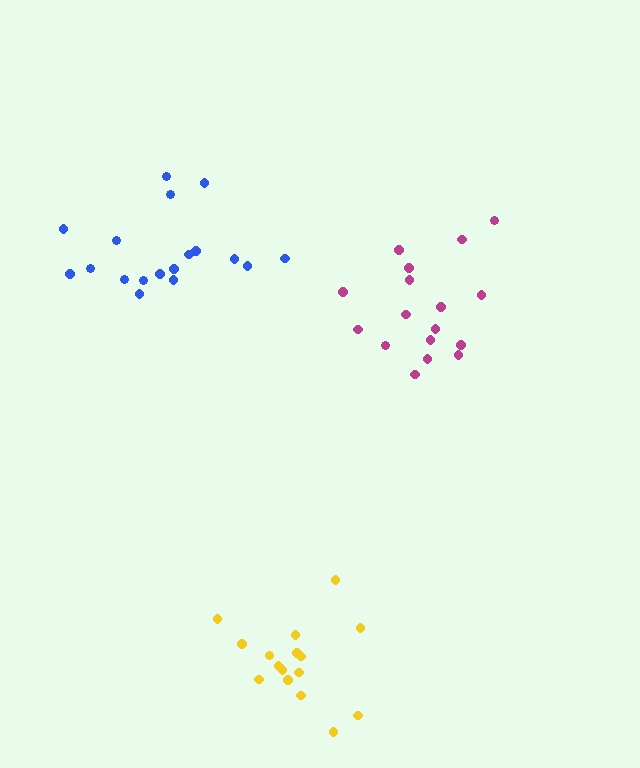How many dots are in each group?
Group 1: 18 dots, Group 2: 16 dots, Group 3: 17 dots (51 total).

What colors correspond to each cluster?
The clusters are colored: blue, yellow, magenta.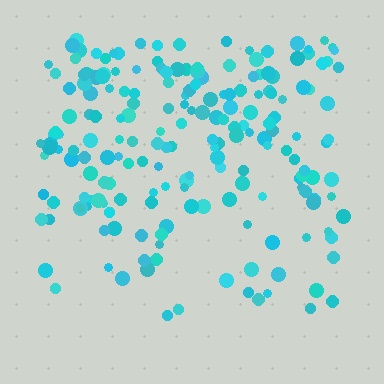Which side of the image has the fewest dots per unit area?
The bottom.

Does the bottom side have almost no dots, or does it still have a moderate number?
Still a moderate number, just noticeably fewer than the top.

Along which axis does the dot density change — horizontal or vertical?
Vertical.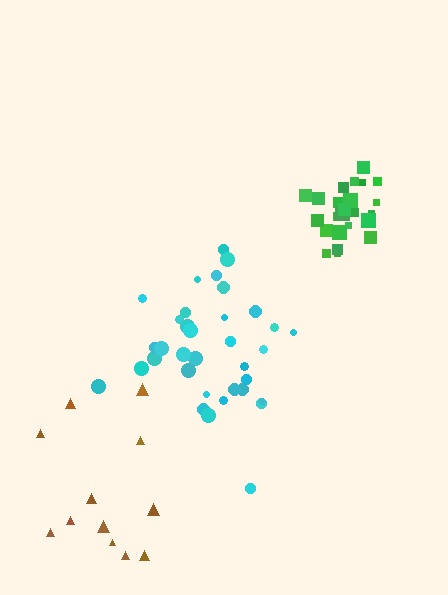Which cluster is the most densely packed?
Green.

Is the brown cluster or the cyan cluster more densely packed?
Cyan.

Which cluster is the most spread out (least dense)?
Brown.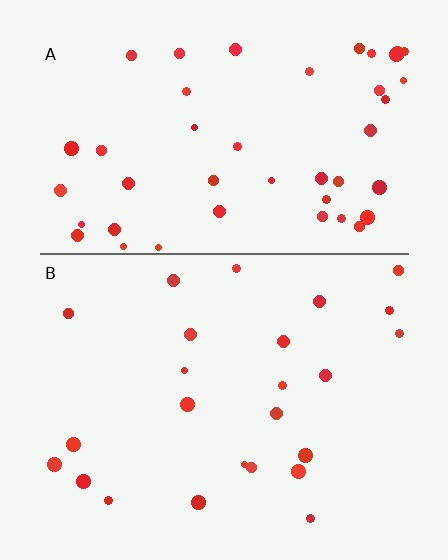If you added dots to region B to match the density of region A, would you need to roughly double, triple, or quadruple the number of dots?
Approximately double.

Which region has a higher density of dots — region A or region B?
A (the top).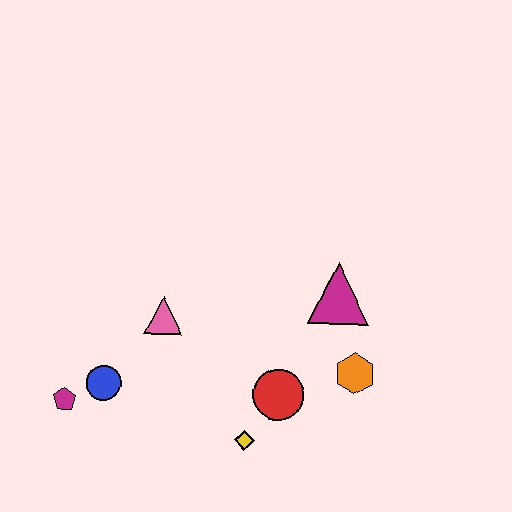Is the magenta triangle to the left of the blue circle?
No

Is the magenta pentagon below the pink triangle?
Yes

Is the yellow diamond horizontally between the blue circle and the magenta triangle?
Yes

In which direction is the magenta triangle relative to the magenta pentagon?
The magenta triangle is to the right of the magenta pentagon.